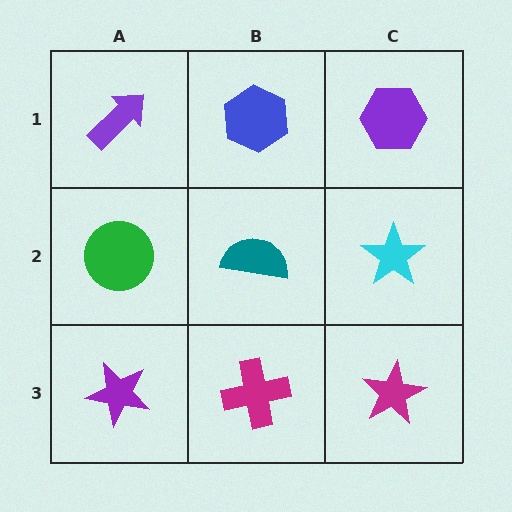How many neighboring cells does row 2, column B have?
4.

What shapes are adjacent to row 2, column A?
A purple arrow (row 1, column A), a purple star (row 3, column A), a teal semicircle (row 2, column B).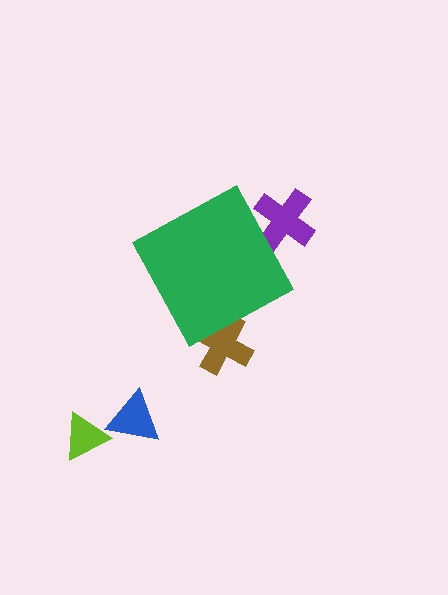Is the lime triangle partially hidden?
No, the lime triangle is fully visible.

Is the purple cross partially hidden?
Yes, the purple cross is partially hidden behind the green diamond.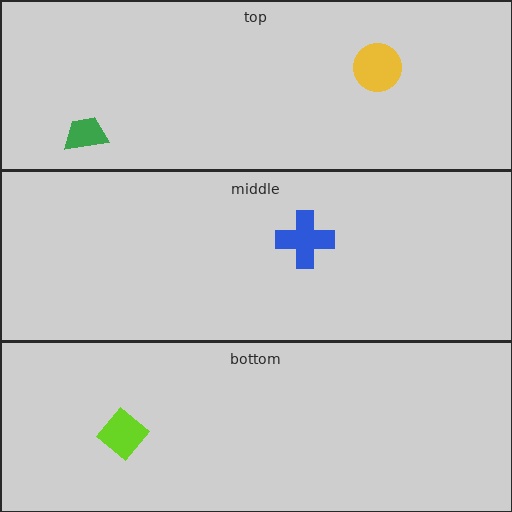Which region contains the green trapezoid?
The top region.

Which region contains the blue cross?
The middle region.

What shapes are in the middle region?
The blue cross.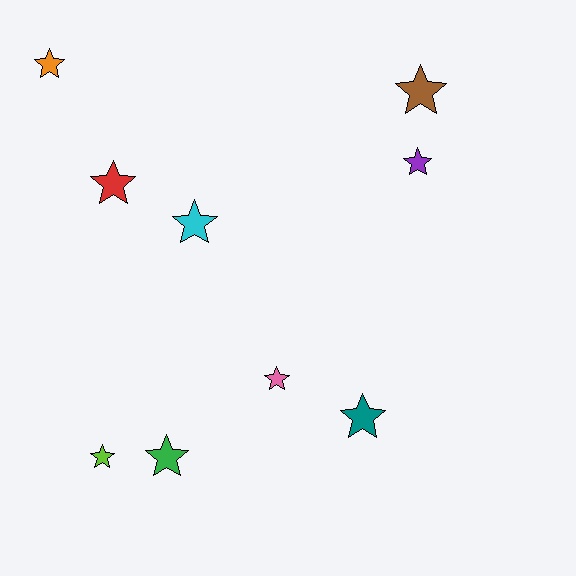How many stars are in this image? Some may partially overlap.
There are 9 stars.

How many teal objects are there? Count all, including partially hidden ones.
There is 1 teal object.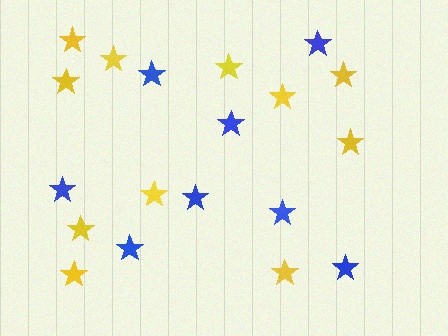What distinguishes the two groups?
There are 2 groups: one group of blue stars (8) and one group of yellow stars (11).